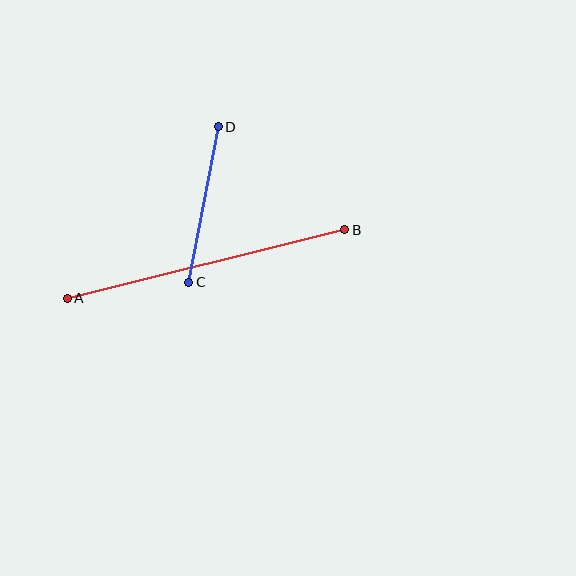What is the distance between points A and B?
The distance is approximately 286 pixels.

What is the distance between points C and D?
The distance is approximately 158 pixels.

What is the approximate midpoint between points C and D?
The midpoint is at approximately (203, 205) pixels.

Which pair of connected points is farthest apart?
Points A and B are farthest apart.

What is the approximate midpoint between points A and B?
The midpoint is at approximately (206, 264) pixels.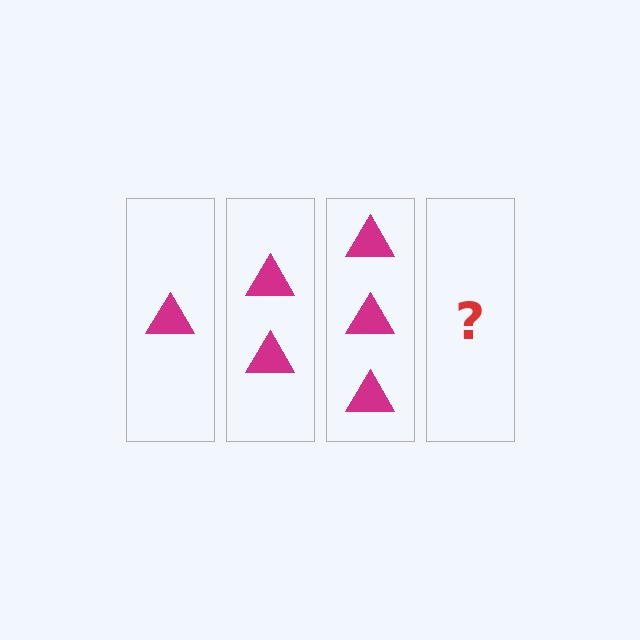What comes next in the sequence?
The next element should be 4 triangles.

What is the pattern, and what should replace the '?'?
The pattern is that each step adds one more triangle. The '?' should be 4 triangles.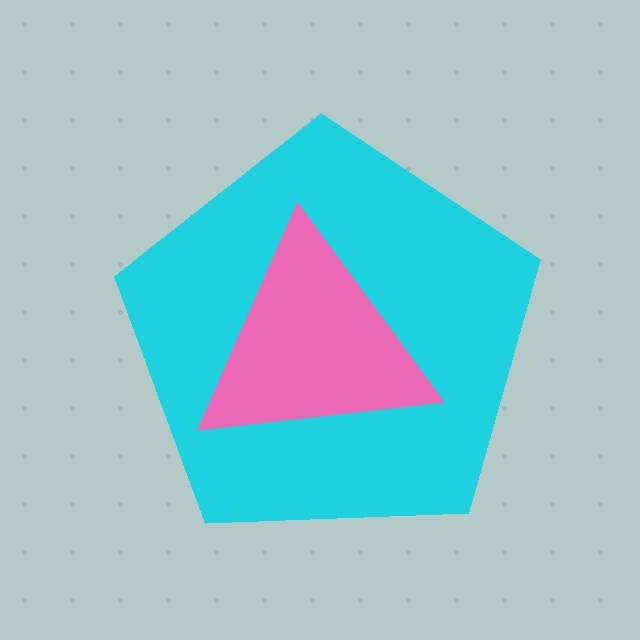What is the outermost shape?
The cyan pentagon.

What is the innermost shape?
The pink triangle.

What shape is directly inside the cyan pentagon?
The pink triangle.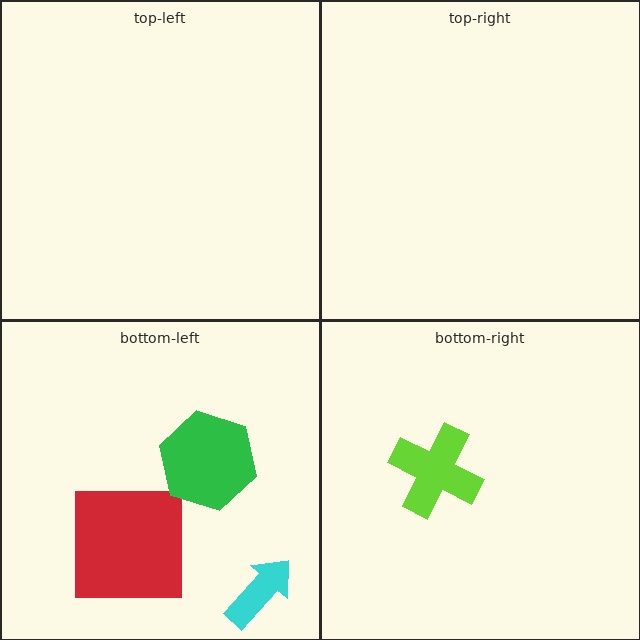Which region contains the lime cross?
The bottom-right region.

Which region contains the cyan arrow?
The bottom-left region.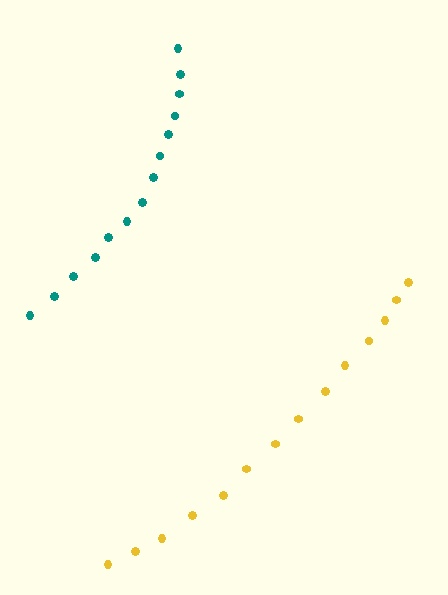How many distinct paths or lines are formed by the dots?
There are 2 distinct paths.